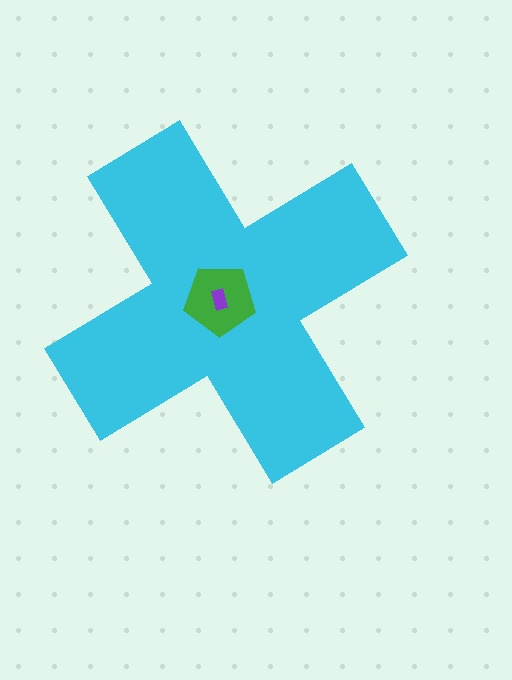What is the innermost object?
The purple rectangle.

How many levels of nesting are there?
3.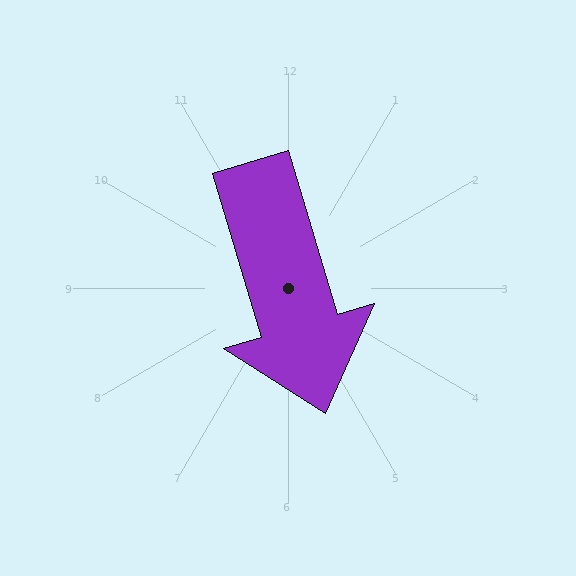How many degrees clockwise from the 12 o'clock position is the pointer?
Approximately 163 degrees.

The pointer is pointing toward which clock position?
Roughly 5 o'clock.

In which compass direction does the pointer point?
South.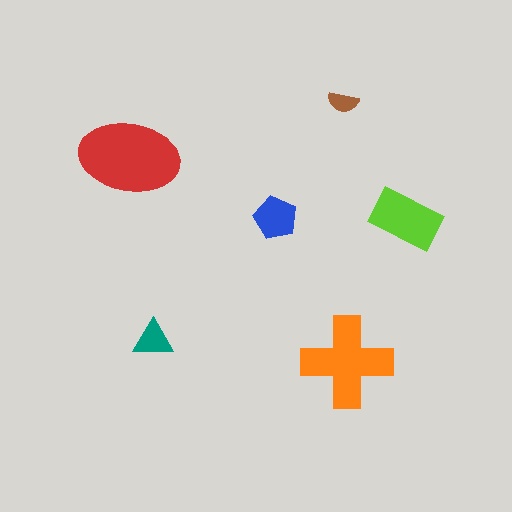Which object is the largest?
The red ellipse.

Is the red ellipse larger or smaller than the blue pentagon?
Larger.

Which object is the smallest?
The brown semicircle.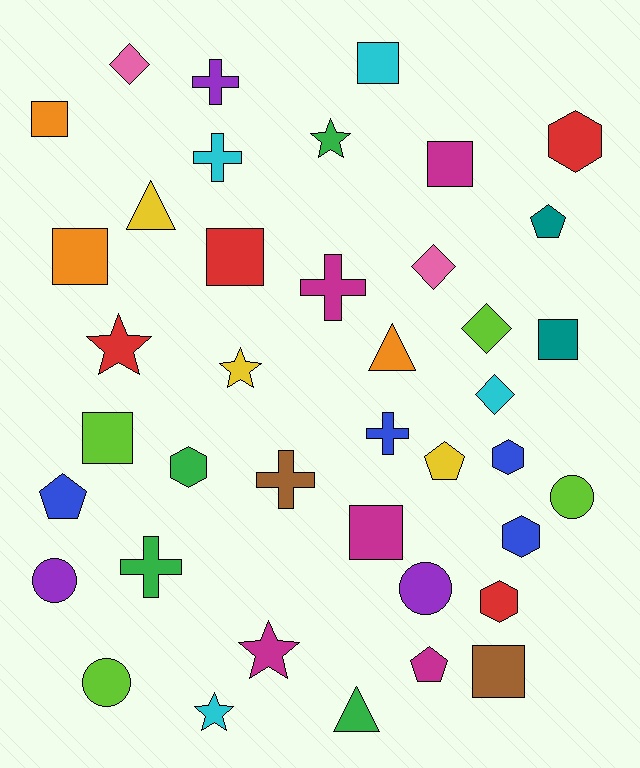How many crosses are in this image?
There are 6 crosses.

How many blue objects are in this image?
There are 4 blue objects.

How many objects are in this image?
There are 40 objects.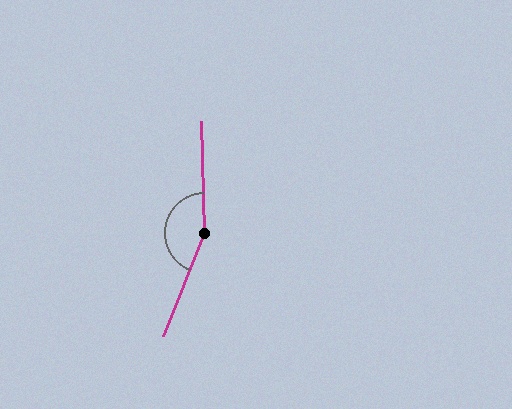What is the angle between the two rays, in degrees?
Approximately 156 degrees.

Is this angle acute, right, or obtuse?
It is obtuse.